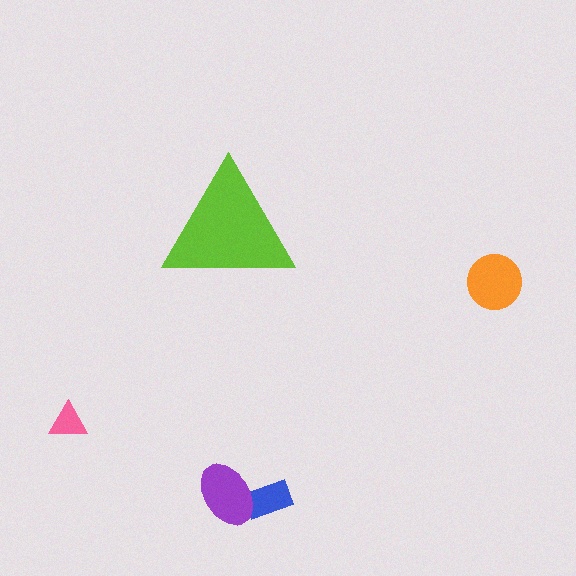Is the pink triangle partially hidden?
No, the pink triangle is fully visible.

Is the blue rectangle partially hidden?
No, the blue rectangle is fully visible.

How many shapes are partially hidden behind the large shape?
0 shapes are partially hidden.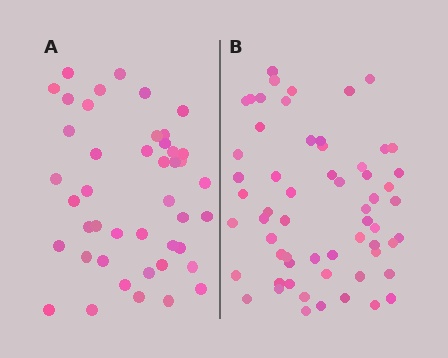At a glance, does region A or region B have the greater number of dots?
Region B (the right region) has more dots.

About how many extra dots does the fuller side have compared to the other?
Region B has approximately 15 more dots than region A.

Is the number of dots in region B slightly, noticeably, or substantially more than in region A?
Region B has noticeably more, but not dramatically so. The ratio is roughly 1.4 to 1.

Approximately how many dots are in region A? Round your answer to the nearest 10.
About 40 dots. (The exact count is 44, which rounds to 40.)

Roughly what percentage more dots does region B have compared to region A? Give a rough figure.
About 35% more.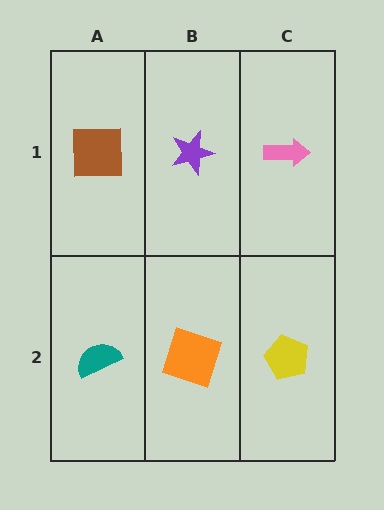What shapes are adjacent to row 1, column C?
A yellow pentagon (row 2, column C), a purple star (row 1, column B).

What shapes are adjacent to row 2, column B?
A purple star (row 1, column B), a teal semicircle (row 2, column A), a yellow pentagon (row 2, column C).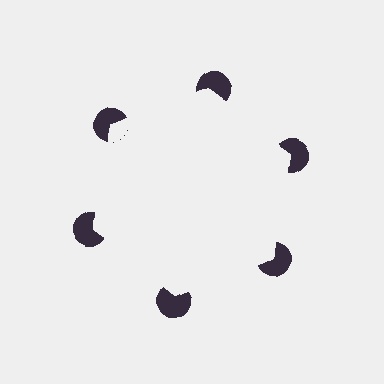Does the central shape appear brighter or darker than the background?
It typically appears slightly brighter than the background, even though no actual brightness change is drawn.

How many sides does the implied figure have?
6 sides.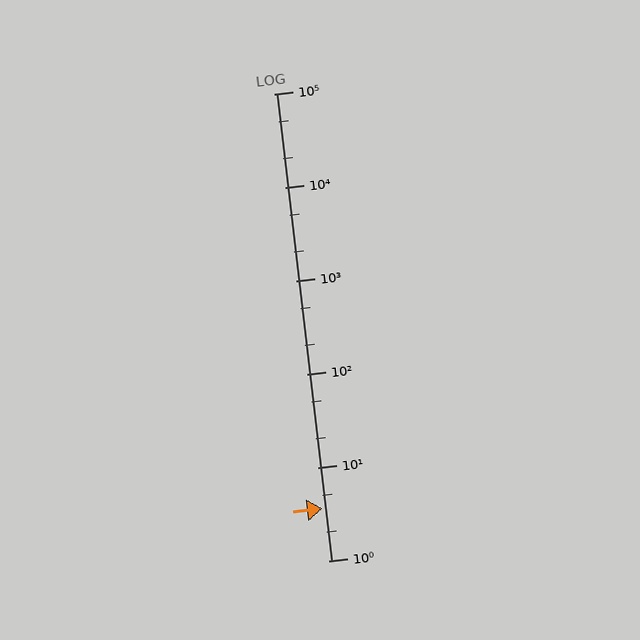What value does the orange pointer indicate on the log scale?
The pointer indicates approximately 3.6.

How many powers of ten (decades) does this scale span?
The scale spans 5 decades, from 1 to 100000.